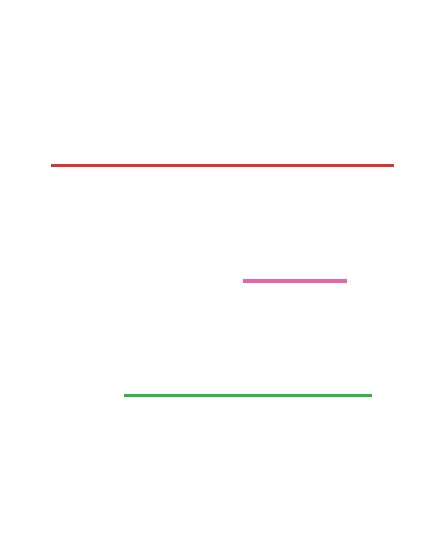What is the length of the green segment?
The green segment is approximately 248 pixels long.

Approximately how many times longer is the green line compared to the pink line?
The green line is approximately 2.4 times the length of the pink line.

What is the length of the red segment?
The red segment is approximately 343 pixels long.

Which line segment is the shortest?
The pink line is the shortest at approximately 103 pixels.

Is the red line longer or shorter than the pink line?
The red line is longer than the pink line.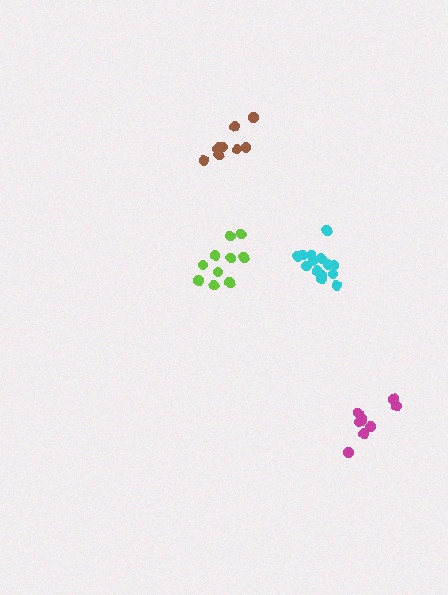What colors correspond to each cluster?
The clusters are colored: magenta, brown, lime, cyan.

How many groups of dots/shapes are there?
There are 4 groups.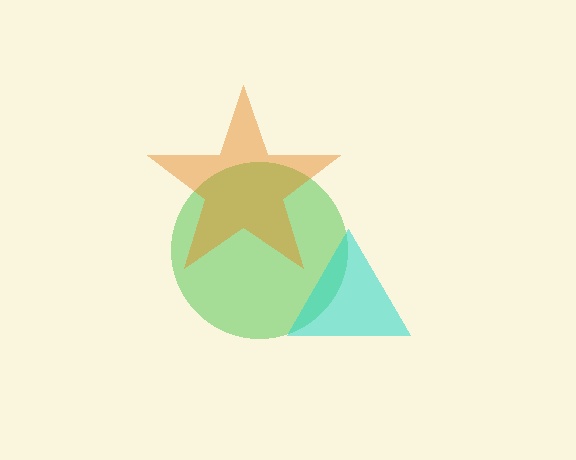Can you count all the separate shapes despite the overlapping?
Yes, there are 3 separate shapes.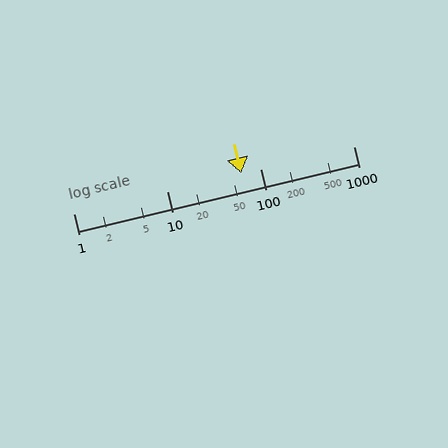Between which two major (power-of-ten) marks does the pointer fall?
The pointer is between 10 and 100.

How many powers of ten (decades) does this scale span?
The scale spans 3 decades, from 1 to 1000.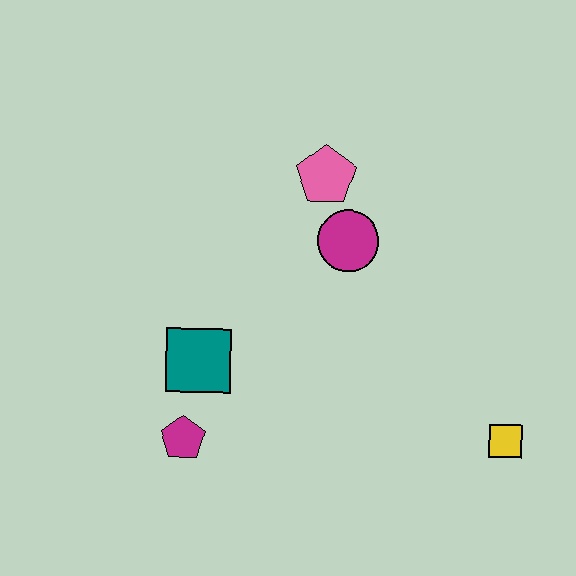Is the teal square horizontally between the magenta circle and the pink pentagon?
No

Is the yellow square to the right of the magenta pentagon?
Yes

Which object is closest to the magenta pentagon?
The teal square is closest to the magenta pentagon.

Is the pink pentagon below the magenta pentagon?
No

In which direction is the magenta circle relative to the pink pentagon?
The magenta circle is below the pink pentagon.